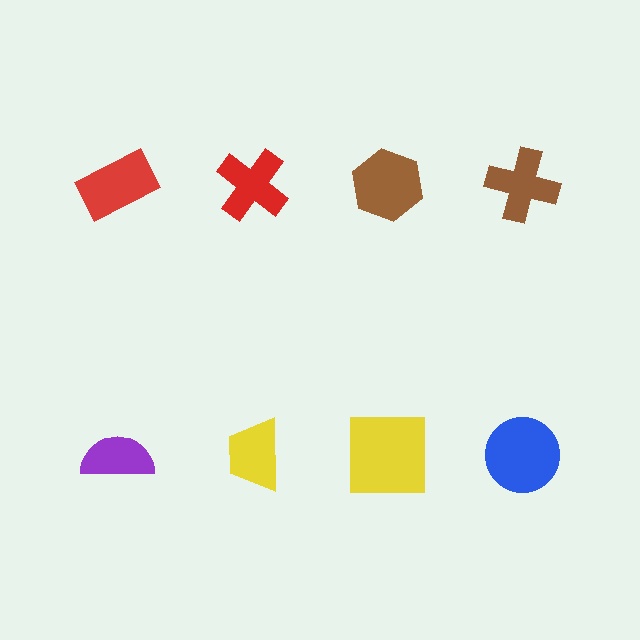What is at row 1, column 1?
A red rectangle.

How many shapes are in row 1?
4 shapes.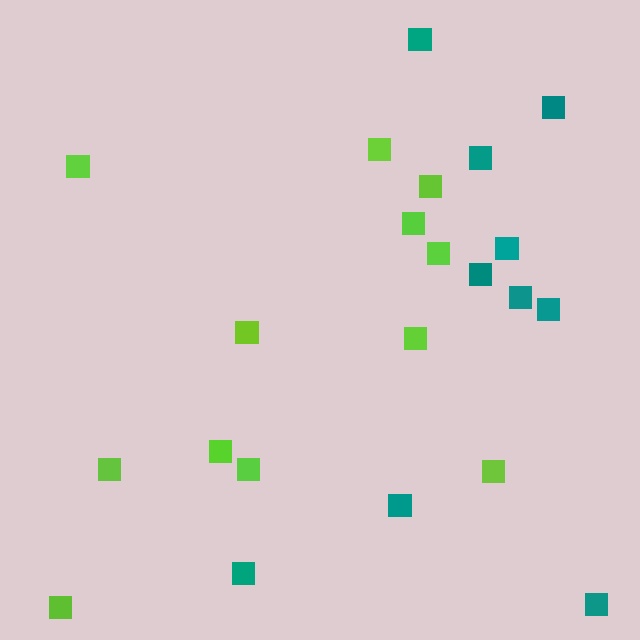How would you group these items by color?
There are 2 groups: one group of lime squares (12) and one group of teal squares (10).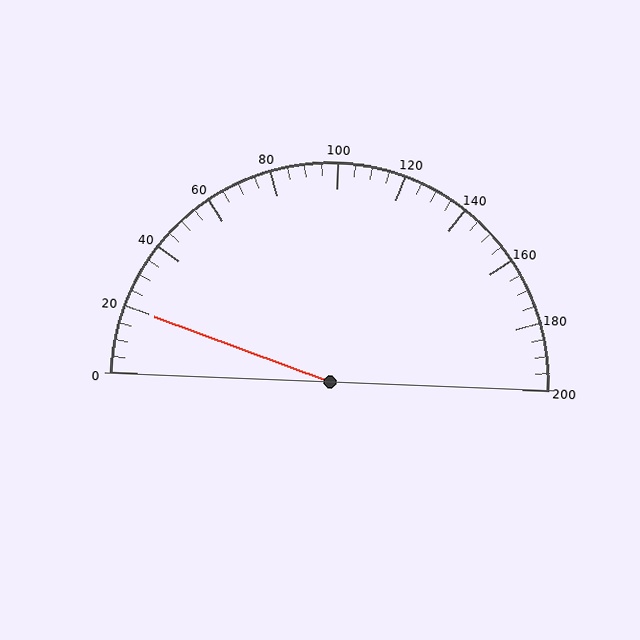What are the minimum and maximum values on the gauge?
The gauge ranges from 0 to 200.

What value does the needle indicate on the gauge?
The needle indicates approximately 20.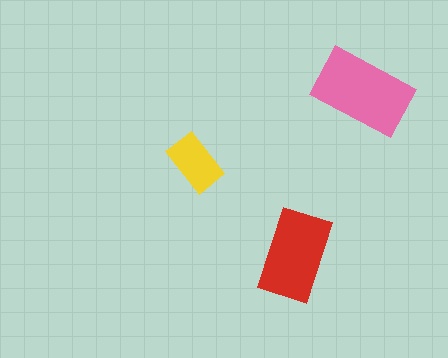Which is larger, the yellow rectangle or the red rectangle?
The red one.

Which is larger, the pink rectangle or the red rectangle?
The pink one.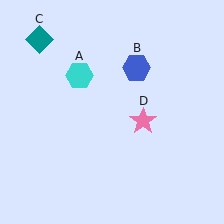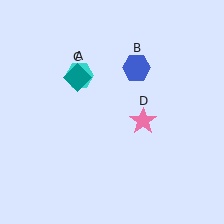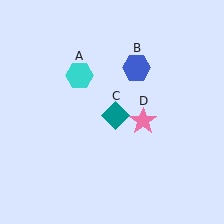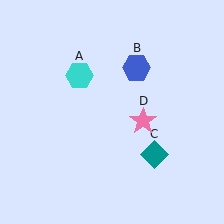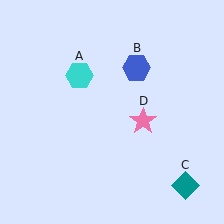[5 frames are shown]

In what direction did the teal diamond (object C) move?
The teal diamond (object C) moved down and to the right.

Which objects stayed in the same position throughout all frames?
Cyan hexagon (object A) and blue hexagon (object B) and pink star (object D) remained stationary.